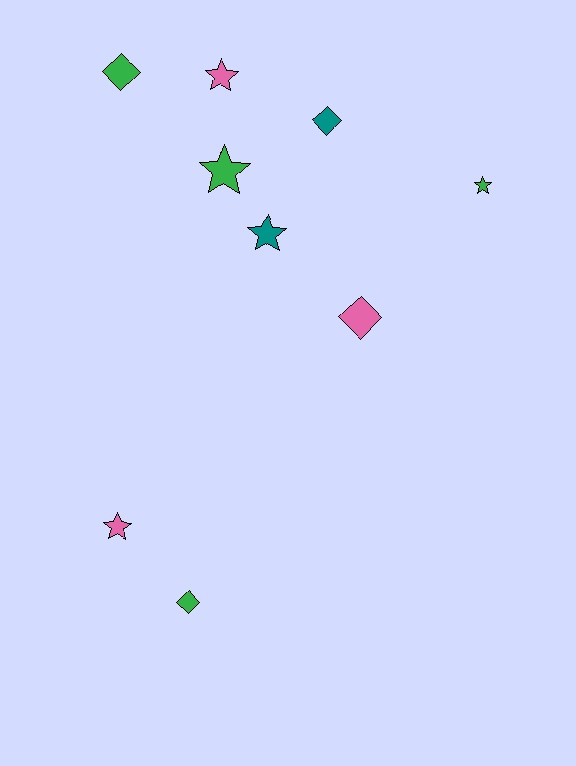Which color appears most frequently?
Green, with 4 objects.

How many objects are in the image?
There are 9 objects.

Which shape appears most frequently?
Star, with 5 objects.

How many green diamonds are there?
There are 2 green diamonds.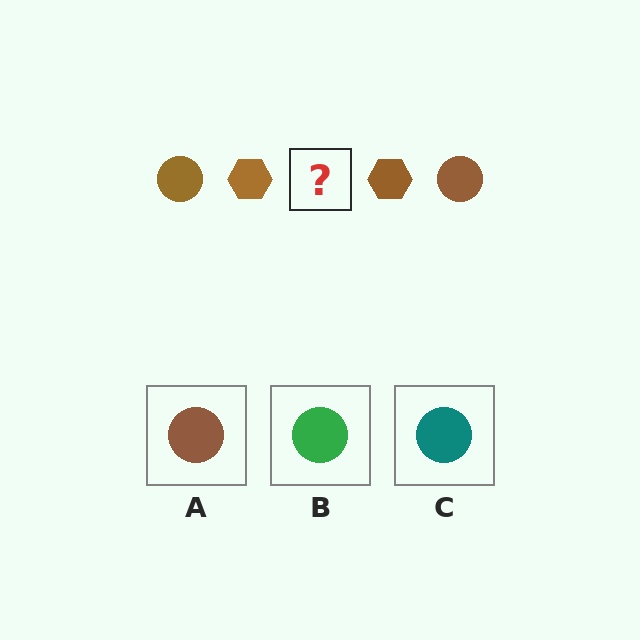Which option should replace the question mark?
Option A.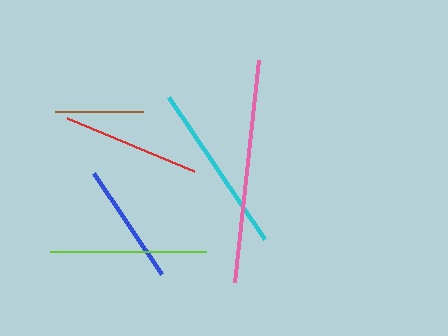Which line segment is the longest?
The pink line is the longest at approximately 223 pixels.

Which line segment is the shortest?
The brown line is the shortest at approximately 88 pixels.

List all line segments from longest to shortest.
From longest to shortest: pink, cyan, lime, red, blue, brown.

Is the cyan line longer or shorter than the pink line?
The pink line is longer than the cyan line.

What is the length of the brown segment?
The brown segment is approximately 88 pixels long.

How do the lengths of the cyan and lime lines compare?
The cyan and lime lines are approximately the same length.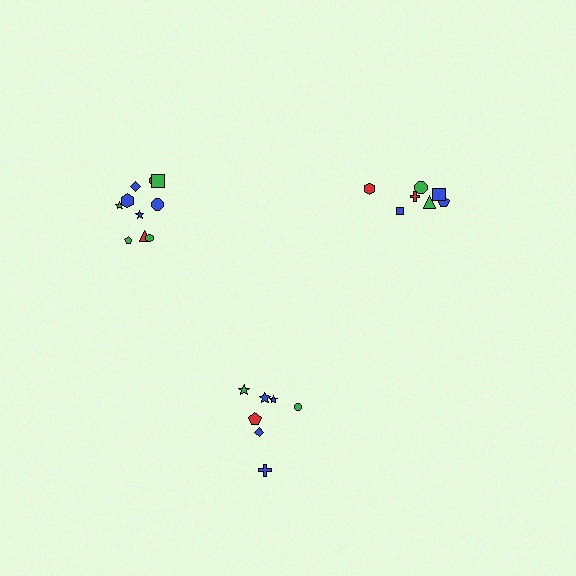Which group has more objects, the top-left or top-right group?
The top-left group.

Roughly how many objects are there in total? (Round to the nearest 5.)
Roughly 25 objects in total.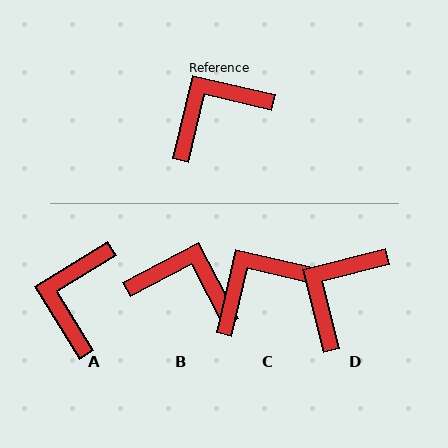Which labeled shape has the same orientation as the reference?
C.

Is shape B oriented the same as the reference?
No, it is off by about 49 degrees.